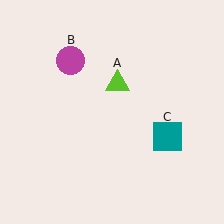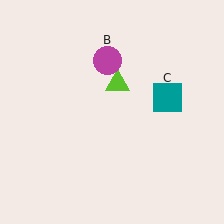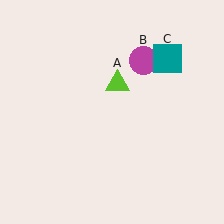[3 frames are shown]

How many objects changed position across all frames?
2 objects changed position: magenta circle (object B), teal square (object C).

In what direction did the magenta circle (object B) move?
The magenta circle (object B) moved right.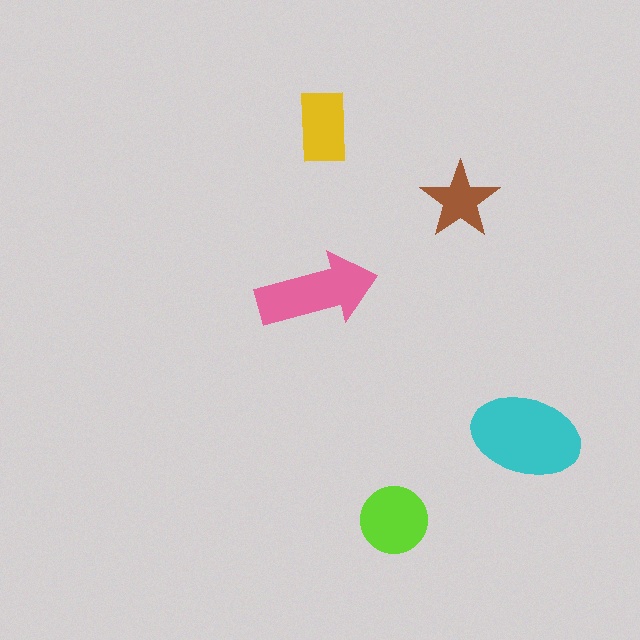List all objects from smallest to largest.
The brown star, the yellow rectangle, the lime circle, the pink arrow, the cyan ellipse.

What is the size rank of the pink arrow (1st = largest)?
2nd.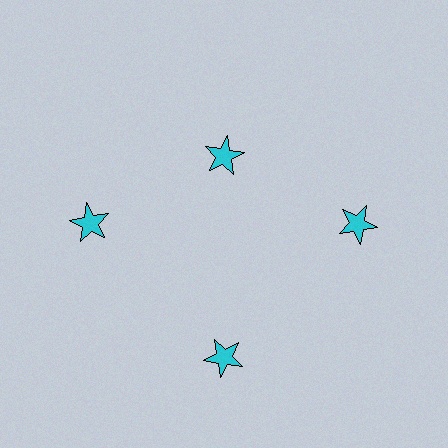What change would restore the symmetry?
The symmetry would be restored by moving it outward, back onto the ring so that all 4 stars sit at equal angles and equal distance from the center.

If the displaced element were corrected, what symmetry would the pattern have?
It would have 4-fold rotational symmetry — the pattern would map onto itself every 90 degrees.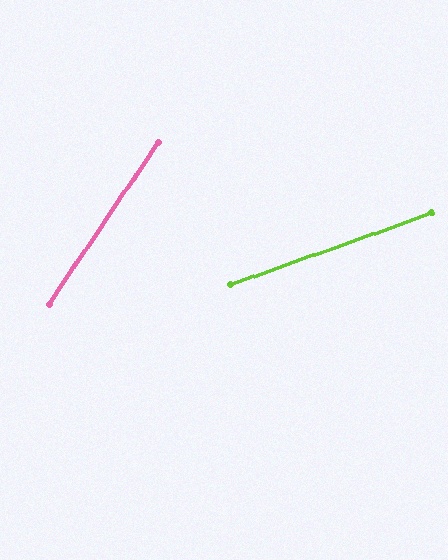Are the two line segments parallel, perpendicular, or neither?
Neither parallel nor perpendicular — they differ by about 36°.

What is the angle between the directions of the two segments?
Approximately 36 degrees.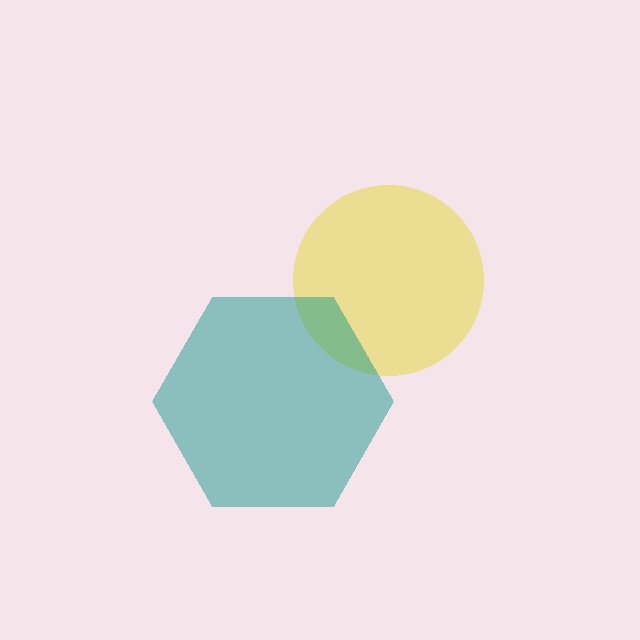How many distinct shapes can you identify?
There are 2 distinct shapes: a yellow circle, a teal hexagon.